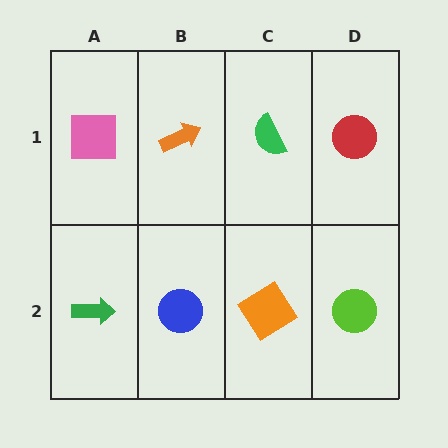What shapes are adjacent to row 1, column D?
A lime circle (row 2, column D), a green semicircle (row 1, column C).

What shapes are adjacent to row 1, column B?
A blue circle (row 2, column B), a pink square (row 1, column A), a green semicircle (row 1, column C).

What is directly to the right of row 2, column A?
A blue circle.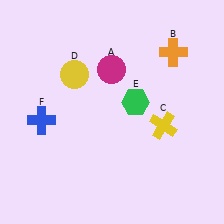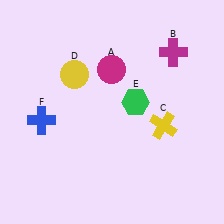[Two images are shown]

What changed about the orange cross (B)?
In Image 1, B is orange. In Image 2, it changed to magenta.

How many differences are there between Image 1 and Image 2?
There is 1 difference between the two images.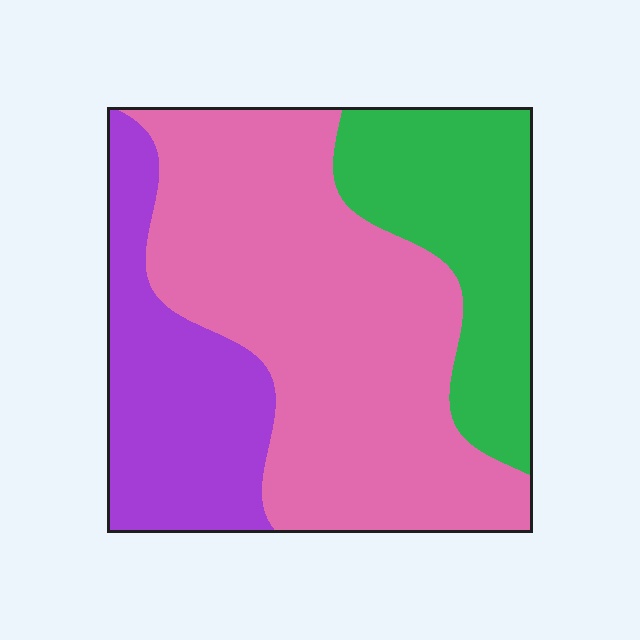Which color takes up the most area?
Pink, at roughly 55%.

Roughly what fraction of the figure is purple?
Purple covers around 25% of the figure.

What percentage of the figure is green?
Green covers roughly 25% of the figure.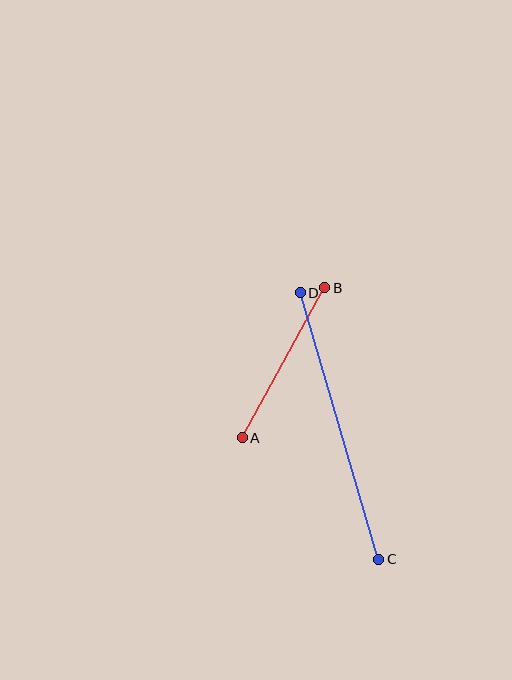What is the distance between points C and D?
The distance is approximately 278 pixels.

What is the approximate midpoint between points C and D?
The midpoint is at approximately (340, 426) pixels.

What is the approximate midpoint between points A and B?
The midpoint is at approximately (284, 363) pixels.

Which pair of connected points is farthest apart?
Points C and D are farthest apart.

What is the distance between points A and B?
The distance is approximately 171 pixels.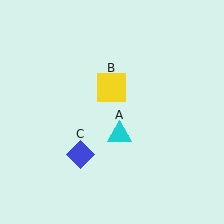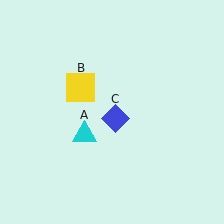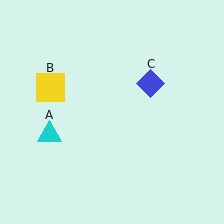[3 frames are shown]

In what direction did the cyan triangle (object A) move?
The cyan triangle (object A) moved left.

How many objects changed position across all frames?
3 objects changed position: cyan triangle (object A), yellow square (object B), blue diamond (object C).